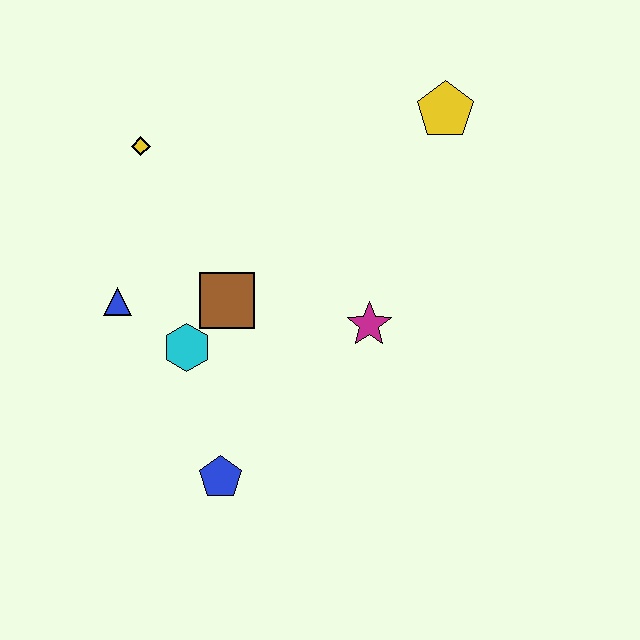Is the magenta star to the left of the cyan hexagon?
No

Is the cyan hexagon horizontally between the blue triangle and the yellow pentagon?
Yes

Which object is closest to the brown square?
The cyan hexagon is closest to the brown square.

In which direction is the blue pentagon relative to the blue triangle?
The blue pentagon is below the blue triangle.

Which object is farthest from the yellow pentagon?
The blue pentagon is farthest from the yellow pentagon.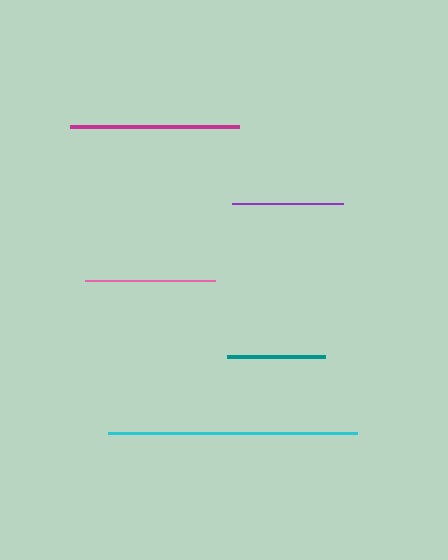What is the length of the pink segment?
The pink segment is approximately 130 pixels long.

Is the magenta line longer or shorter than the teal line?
The magenta line is longer than the teal line.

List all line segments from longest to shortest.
From longest to shortest: cyan, magenta, pink, purple, teal.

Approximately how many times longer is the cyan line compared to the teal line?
The cyan line is approximately 2.6 times the length of the teal line.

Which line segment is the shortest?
The teal line is the shortest at approximately 97 pixels.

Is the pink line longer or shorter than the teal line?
The pink line is longer than the teal line.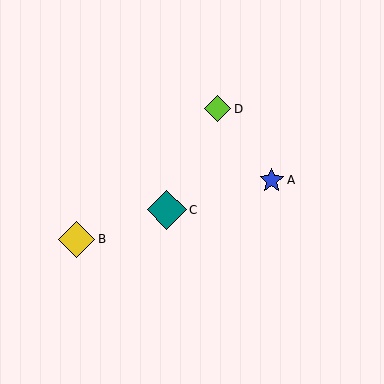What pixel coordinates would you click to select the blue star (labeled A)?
Click at (272, 180) to select the blue star A.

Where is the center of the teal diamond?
The center of the teal diamond is at (167, 210).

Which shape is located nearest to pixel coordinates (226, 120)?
The lime diamond (labeled D) at (218, 109) is nearest to that location.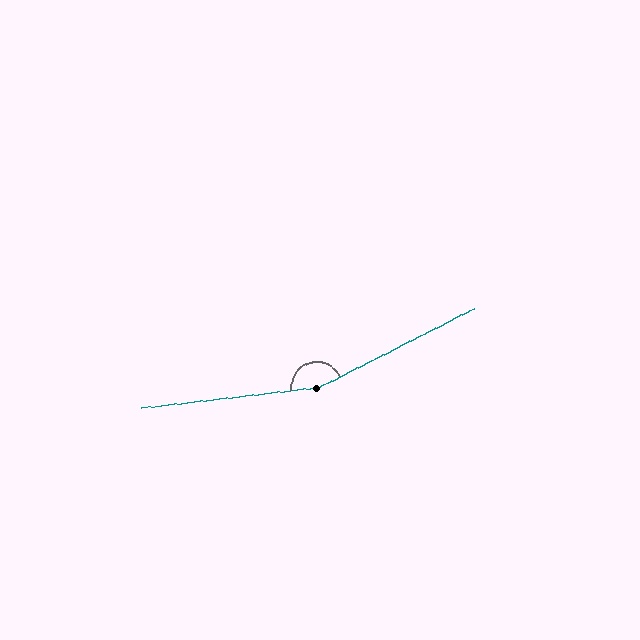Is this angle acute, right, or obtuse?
It is obtuse.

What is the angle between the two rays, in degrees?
Approximately 160 degrees.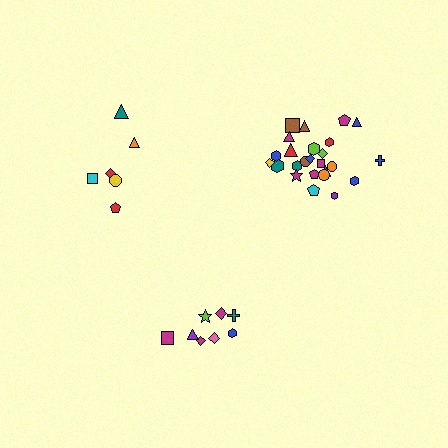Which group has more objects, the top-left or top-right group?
The top-right group.